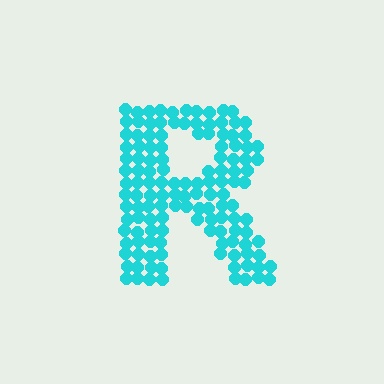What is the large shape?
The large shape is the letter R.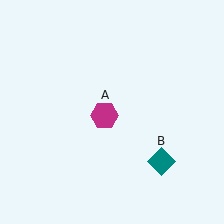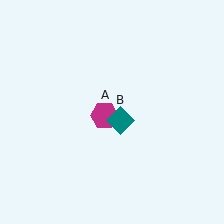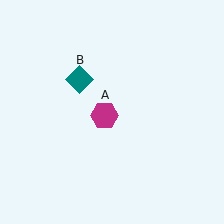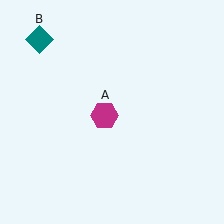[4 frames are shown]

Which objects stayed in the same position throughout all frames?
Magenta hexagon (object A) remained stationary.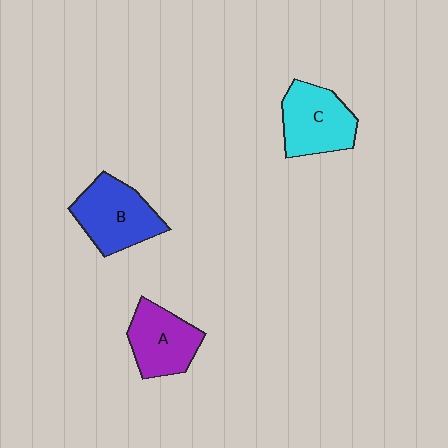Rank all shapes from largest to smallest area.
From largest to smallest: B (blue), C (cyan), A (purple).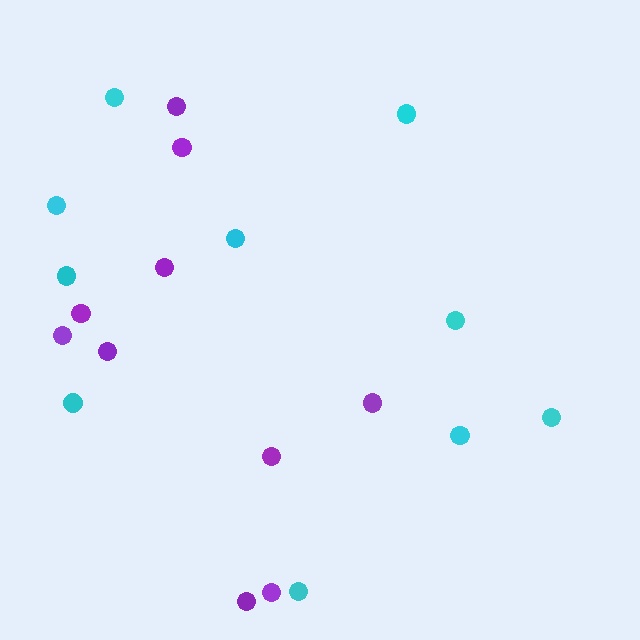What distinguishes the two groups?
There are 2 groups: one group of cyan circles (10) and one group of purple circles (10).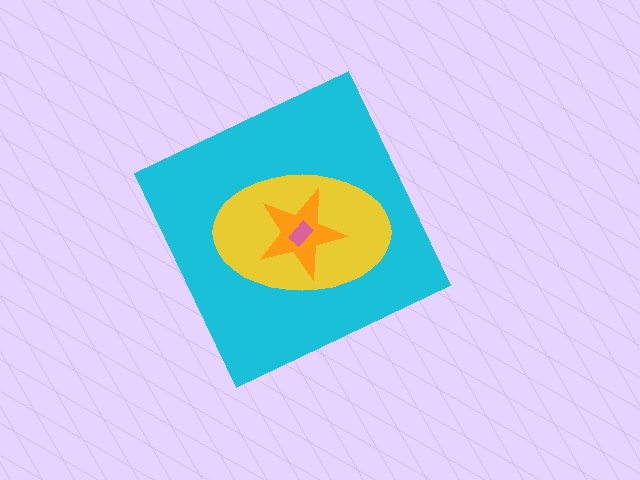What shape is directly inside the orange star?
The pink rectangle.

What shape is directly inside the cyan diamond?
The yellow ellipse.